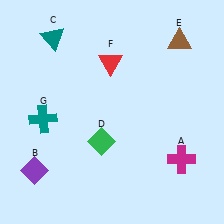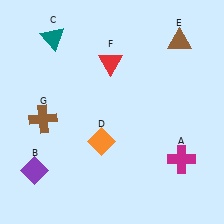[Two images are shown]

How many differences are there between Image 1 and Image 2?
There are 2 differences between the two images.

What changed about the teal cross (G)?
In Image 1, G is teal. In Image 2, it changed to brown.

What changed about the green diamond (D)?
In Image 1, D is green. In Image 2, it changed to orange.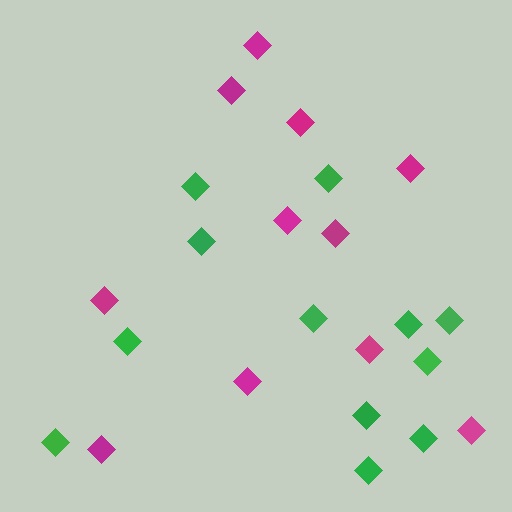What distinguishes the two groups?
There are 2 groups: one group of green diamonds (12) and one group of magenta diamonds (11).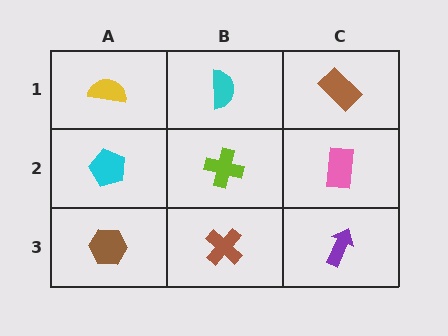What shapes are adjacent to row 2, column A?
A yellow semicircle (row 1, column A), a brown hexagon (row 3, column A), a lime cross (row 2, column B).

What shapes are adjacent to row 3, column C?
A pink rectangle (row 2, column C), a brown cross (row 3, column B).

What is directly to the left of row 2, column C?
A lime cross.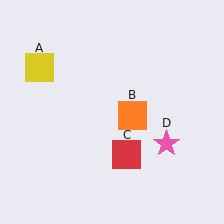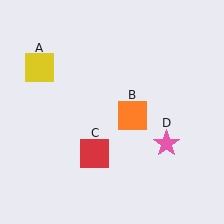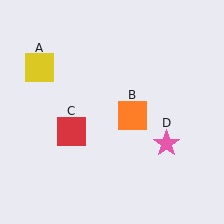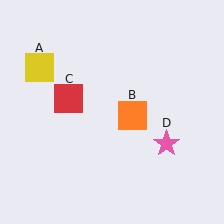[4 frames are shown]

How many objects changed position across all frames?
1 object changed position: red square (object C).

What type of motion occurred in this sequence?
The red square (object C) rotated clockwise around the center of the scene.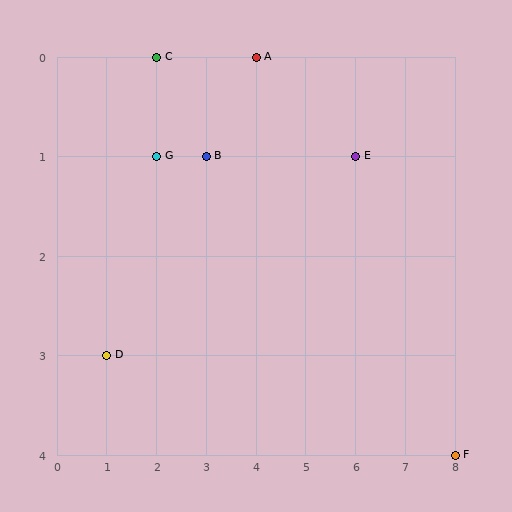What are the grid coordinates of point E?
Point E is at grid coordinates (6, 1).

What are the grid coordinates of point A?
Point A is at grid coordinates (4, 0).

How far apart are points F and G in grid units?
Points F and G are 6 columns and 3 rows apart (about 6.7 grid units diagonally).